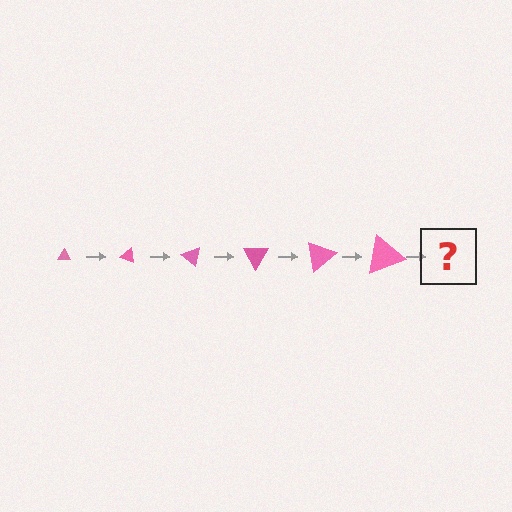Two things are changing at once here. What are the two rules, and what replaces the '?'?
The two rules are that the triangle grows larger each step and it rotates 20 degrees each step. The '?' should be a triangle, larger than the previous one and rotated 120 degrees from the start.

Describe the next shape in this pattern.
It should be a triangle, larger than the previous one and rotated 120 degrees from the start.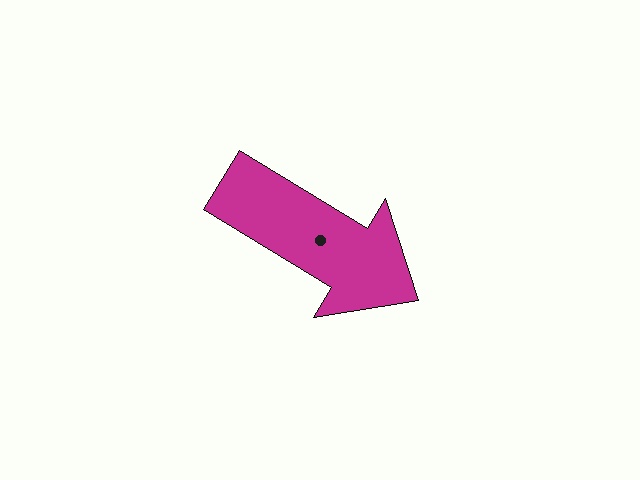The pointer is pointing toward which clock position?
Roughly 4 o'clock.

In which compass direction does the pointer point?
Southeast.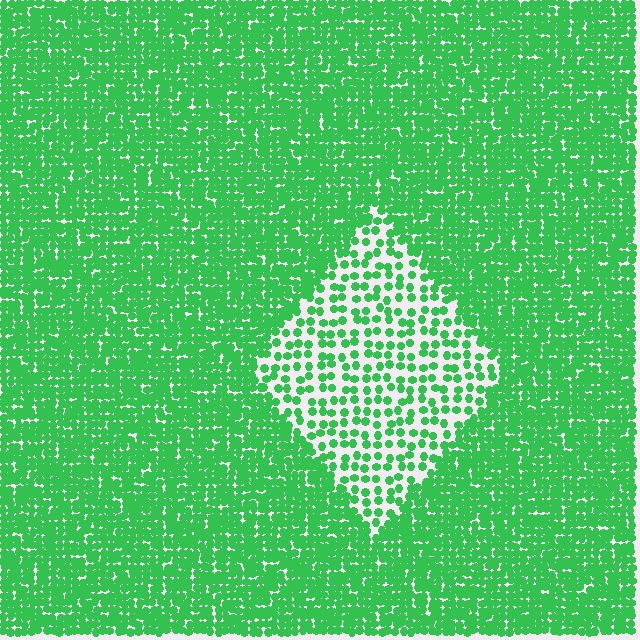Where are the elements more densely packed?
The elements are more densely packed outside the diamond boundary.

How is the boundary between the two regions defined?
The boundary is defined by a change in element density (approximately 2.5x ratio). All elements are the same color, size, and shape.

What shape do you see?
I see a diamond.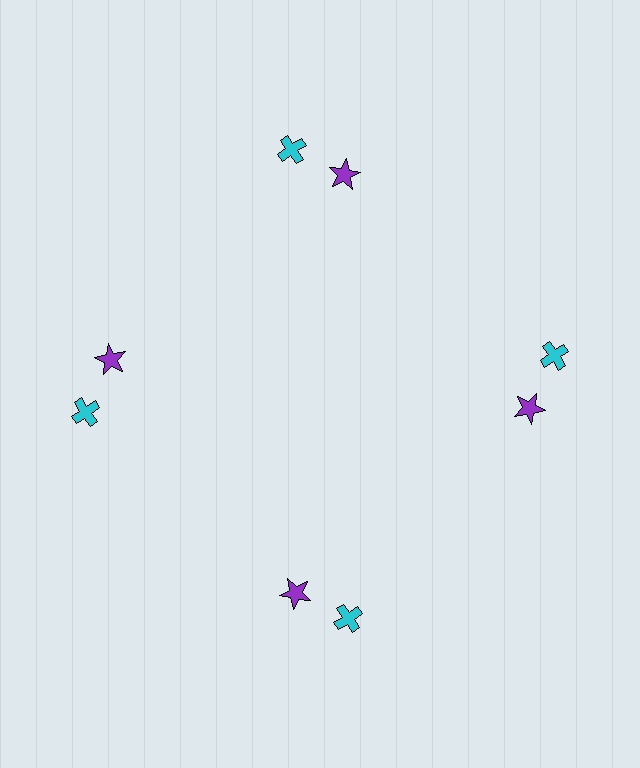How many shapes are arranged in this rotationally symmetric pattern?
There are 8 shapes, arranged in 4 groups of 2.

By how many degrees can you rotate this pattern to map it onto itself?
The pattern maps onto itself every 90 degrees of rotation.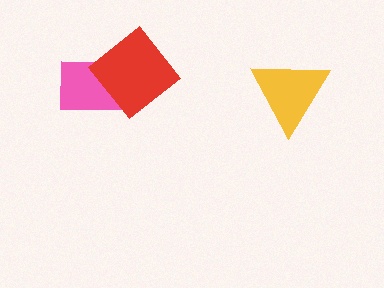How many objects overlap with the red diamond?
1 object overlaps with the red diamond.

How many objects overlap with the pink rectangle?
1 object overlaps with the pink rectangle.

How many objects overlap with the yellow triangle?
0 objects overlap with the yellow triangle.